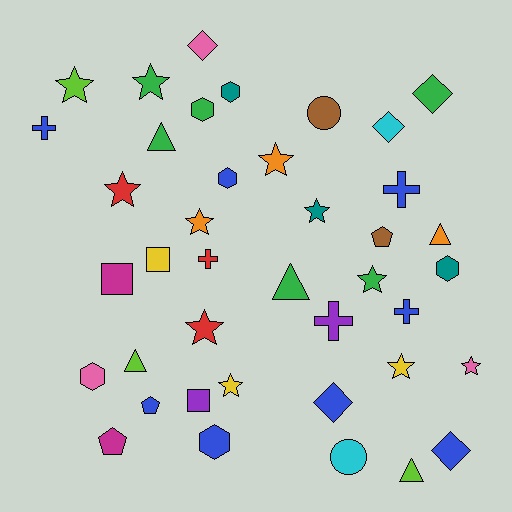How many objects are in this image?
There are 40 objects.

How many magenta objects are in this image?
There are 2 magenta objects.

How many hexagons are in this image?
There are 6 hexagons.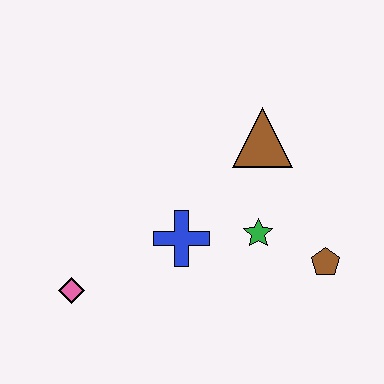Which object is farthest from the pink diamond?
The brown pentagon is farthest from the pink diamond.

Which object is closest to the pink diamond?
The blue cross is closest to the pink diamond.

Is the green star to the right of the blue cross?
Yes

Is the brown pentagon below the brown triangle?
Yes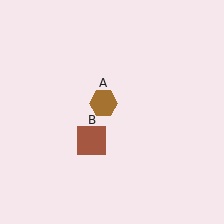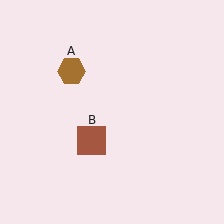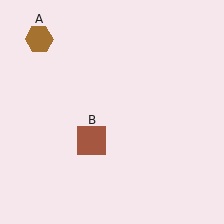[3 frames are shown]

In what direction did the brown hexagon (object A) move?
The brown hexagon (object A) moved up and to the left.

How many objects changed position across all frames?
1 object changed position: brown hexagon (object A).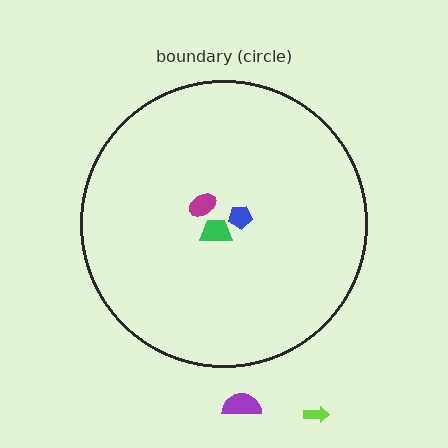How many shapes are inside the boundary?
3 inside, 2 outside.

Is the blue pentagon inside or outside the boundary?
Inside.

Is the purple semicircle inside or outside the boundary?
Outside.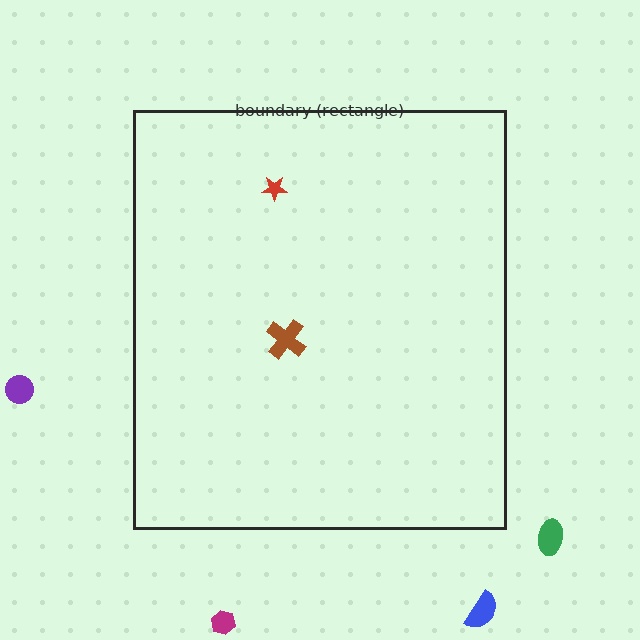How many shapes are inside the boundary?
2 inside, 4 outside.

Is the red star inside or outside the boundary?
Inside.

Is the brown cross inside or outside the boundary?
Inside.